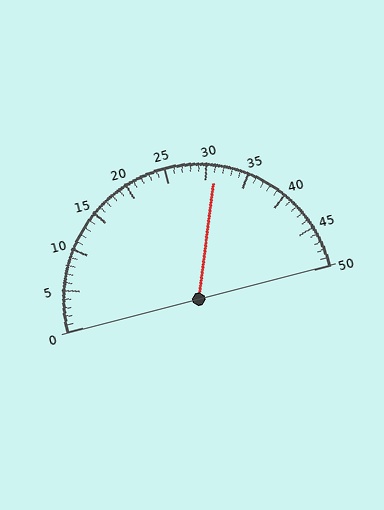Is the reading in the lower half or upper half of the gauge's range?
The reading is in the upper half of the range (0 to 50).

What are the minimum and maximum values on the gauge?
The gauge ranges from 0 to 50.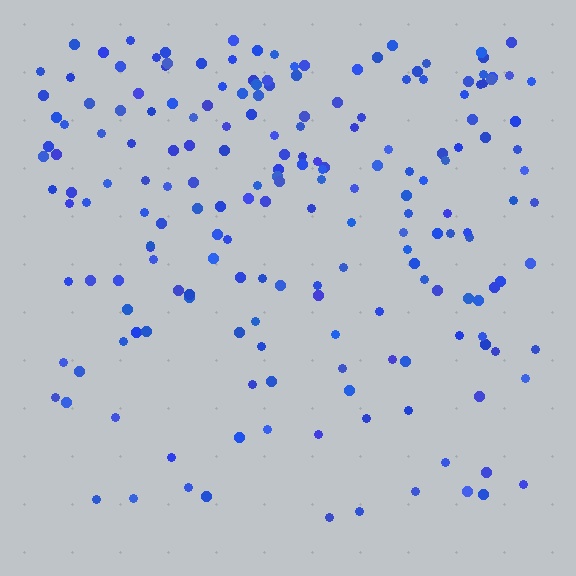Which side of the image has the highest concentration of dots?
The top.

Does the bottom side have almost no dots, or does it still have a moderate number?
Still a moderate number, just noticeably fewer than the top.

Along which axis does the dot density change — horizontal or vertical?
Vertical.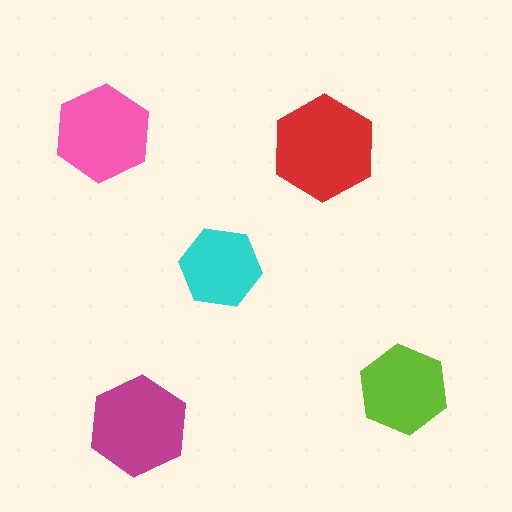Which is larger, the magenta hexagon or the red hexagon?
The red one.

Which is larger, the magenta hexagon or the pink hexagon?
The magenta one.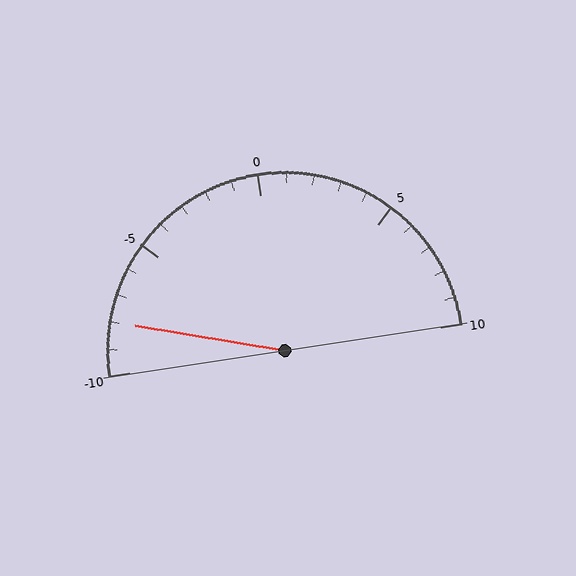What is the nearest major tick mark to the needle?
The nearest major tick mark is -10.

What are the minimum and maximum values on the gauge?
The gauge ranges from -10 to 10.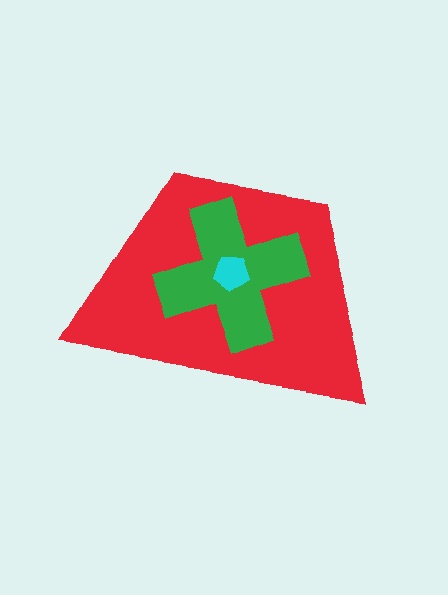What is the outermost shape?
The red trapezoid.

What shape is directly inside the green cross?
The cyan pentagon.